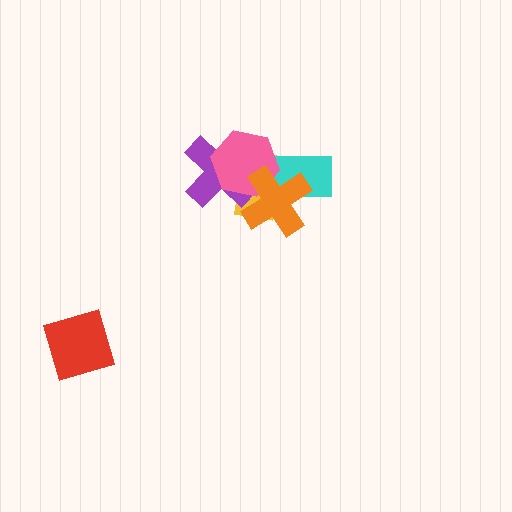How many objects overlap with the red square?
0 objects overlap with the red square.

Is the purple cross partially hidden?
Yes, it is partially covered by another shape.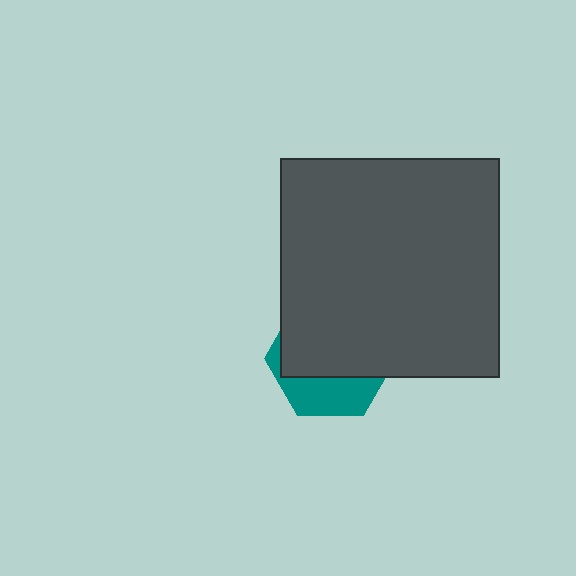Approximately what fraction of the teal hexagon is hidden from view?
Roughly 67% of the teal hexagon is hidden behind the dark gray square.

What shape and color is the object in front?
The object in front is a dark gray square.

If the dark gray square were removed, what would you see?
You would see the complete teal hexagon.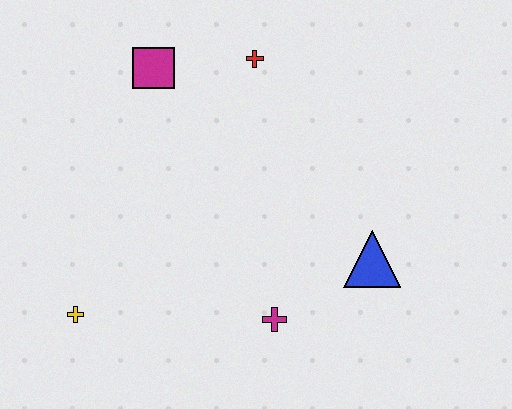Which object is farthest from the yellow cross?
The red cross is farthest from the yellow cross.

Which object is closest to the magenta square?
The red cross is closest to the magenta square.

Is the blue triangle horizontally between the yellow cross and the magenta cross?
No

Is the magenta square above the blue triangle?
Yes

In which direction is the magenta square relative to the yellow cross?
The magenta square is above the yellow cross.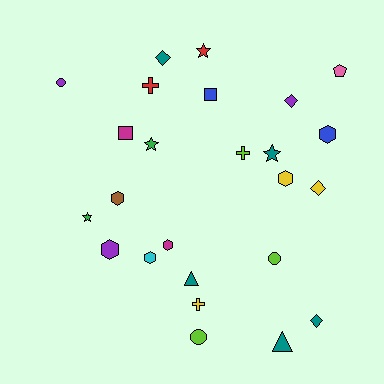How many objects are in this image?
There are 25 objects.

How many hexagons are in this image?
There are 6 hexagons.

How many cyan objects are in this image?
There is 1 cyan object.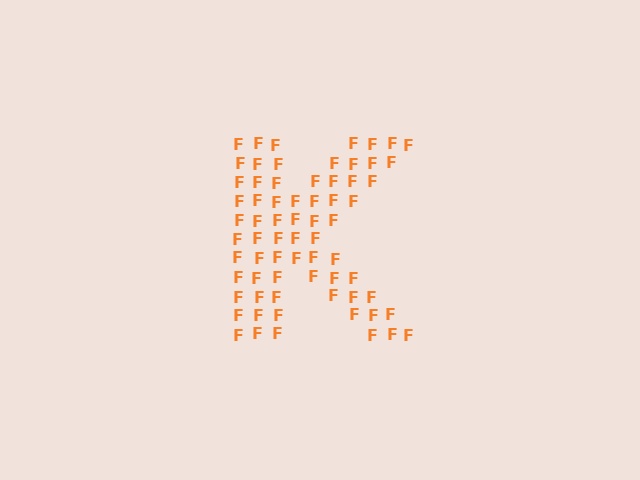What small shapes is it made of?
It is made of small letter F's.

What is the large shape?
The large shape is the letter K.